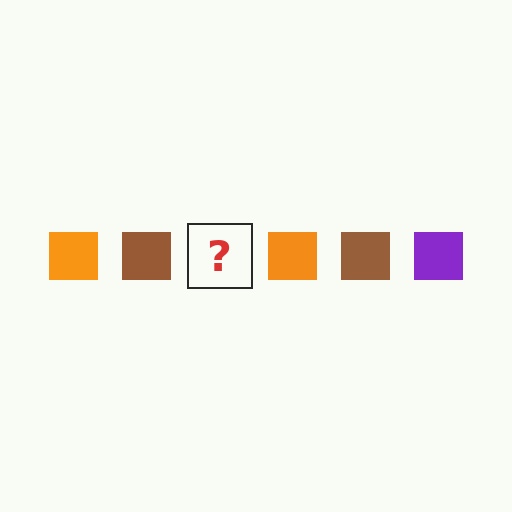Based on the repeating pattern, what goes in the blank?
The blank should be a purple square.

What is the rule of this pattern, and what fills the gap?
The rule is that the pattern cycles through orange, brown, purple squares. The gap should be filled with a purple square.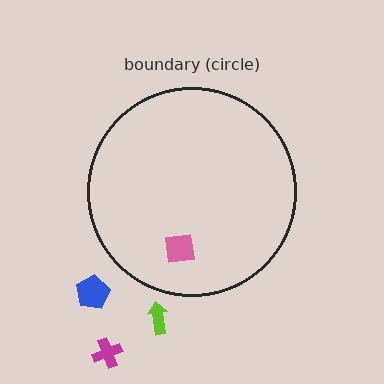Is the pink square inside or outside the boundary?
Inside.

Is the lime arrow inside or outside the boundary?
Outside.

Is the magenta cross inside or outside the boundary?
Outside.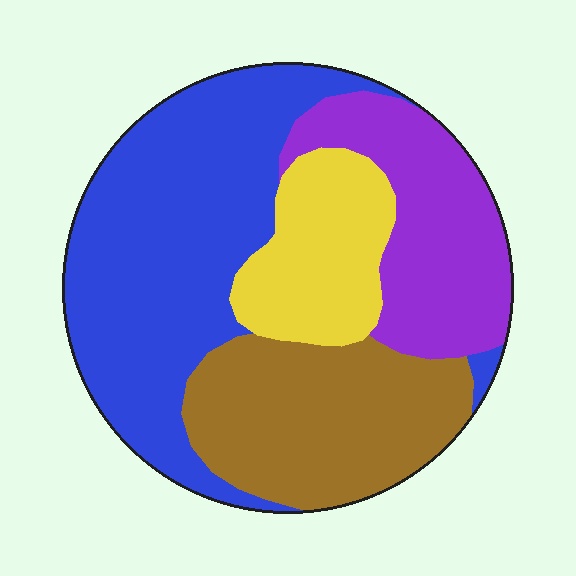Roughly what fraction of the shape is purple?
Purple covers 20% of the shape.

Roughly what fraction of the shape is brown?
Brown covers roughly 25% of the shape.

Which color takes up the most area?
Blue, at roughly 40%.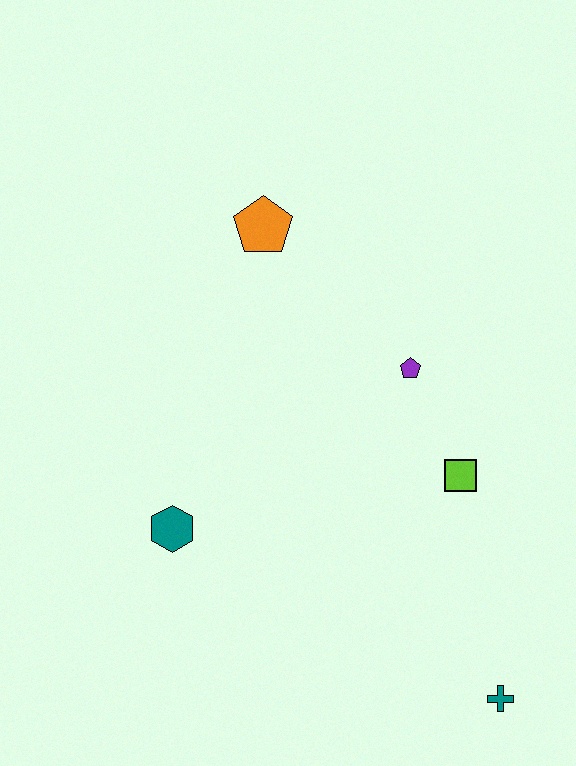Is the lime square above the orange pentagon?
No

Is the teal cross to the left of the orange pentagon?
No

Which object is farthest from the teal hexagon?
The teal cross is farthest from the teal hexagon.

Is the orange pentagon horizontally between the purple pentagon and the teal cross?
No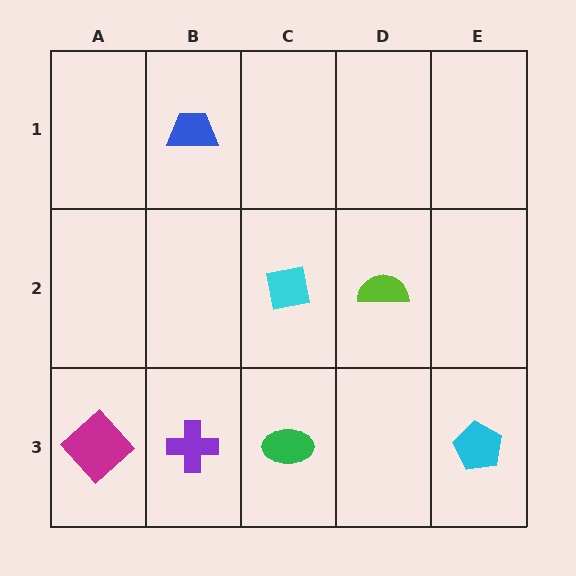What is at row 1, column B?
A blue trapezoid.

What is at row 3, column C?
A green ellipse.